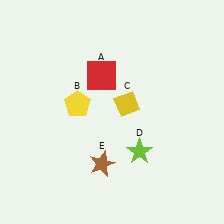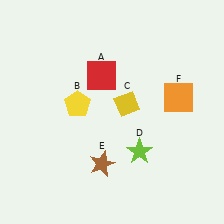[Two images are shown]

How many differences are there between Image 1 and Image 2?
There is 1 difference between the two images.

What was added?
An orange square (F) was added in Image 2.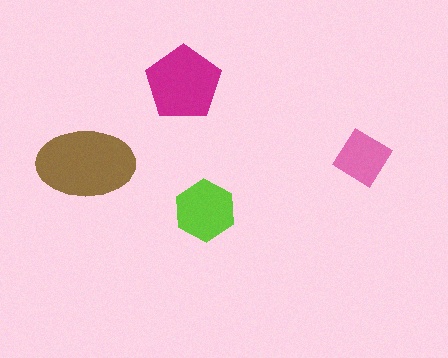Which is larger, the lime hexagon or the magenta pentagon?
The magenta pentagon.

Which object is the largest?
The brown ellipse.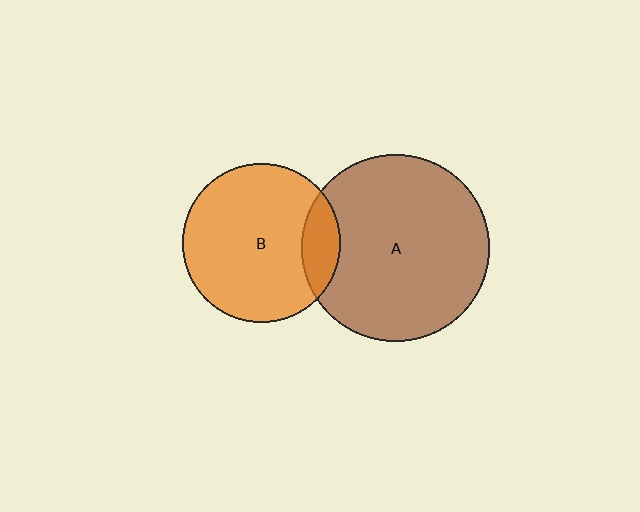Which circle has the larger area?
Circle A (brown).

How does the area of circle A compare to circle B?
Approximately 1.4 times.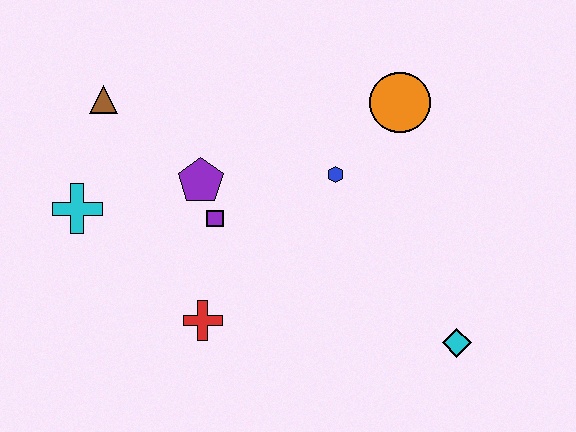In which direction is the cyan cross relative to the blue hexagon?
The cyan cross is to the left of the blue hexagon.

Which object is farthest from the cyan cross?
The cyan diamond is farthest from the cyan cross.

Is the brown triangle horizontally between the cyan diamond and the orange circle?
No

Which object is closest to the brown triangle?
The cyan cross is closest to the brown triangle.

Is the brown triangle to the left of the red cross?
Yes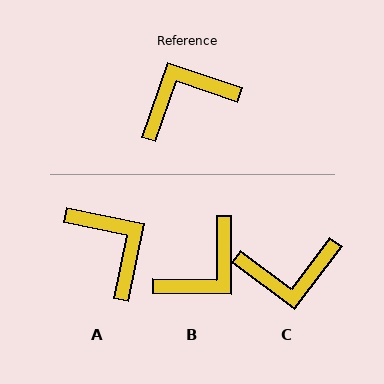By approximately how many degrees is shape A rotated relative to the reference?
Approximately 83 degrees clockwise.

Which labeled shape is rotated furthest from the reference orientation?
C, about 162 degrees away.